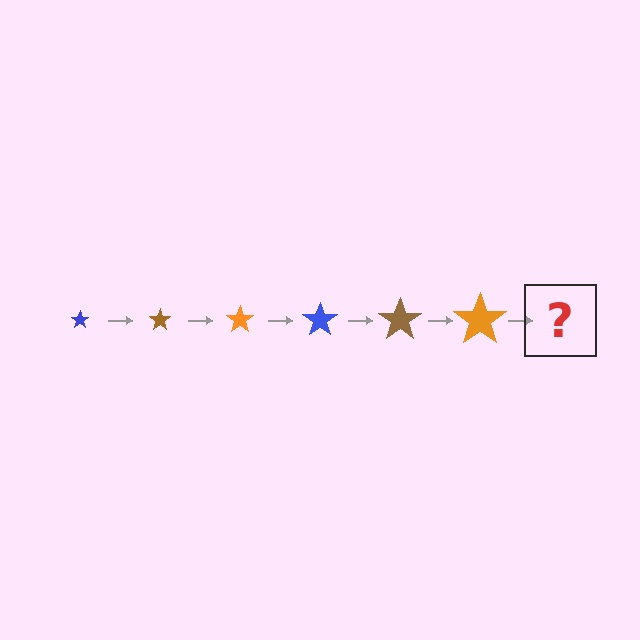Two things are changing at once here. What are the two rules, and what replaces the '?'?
The two rules are that the star grows larger each step and the color cycles through blue, brown, and orange. The '?' should be a blue star, larger than the previous one.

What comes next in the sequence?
The next element should be a blue star, larger than the previous one.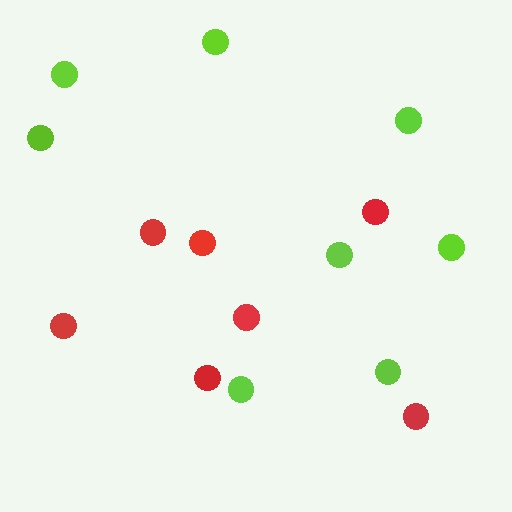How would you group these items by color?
There are 2 groups: one group of red circles (7) and one group of lime circles (8).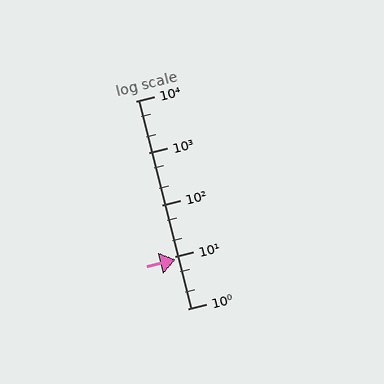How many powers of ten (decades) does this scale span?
The scale spans 4 decades, from 1 to 10000.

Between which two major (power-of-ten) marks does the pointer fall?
The pointer is between 1 and 10.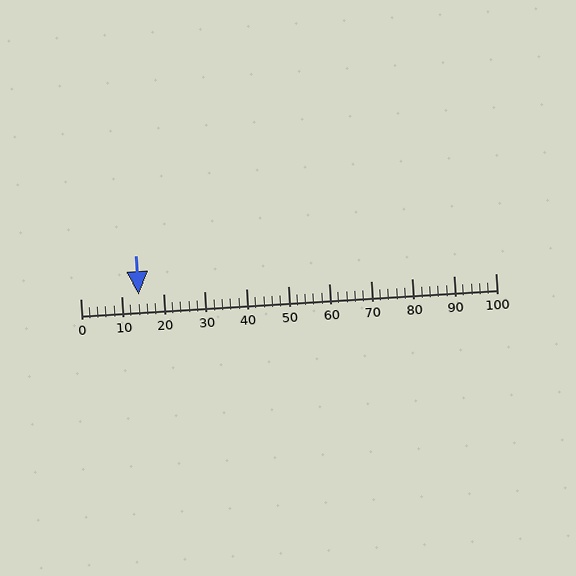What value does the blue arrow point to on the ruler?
The blue arrow points to approximately 14.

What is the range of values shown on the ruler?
The ruler shows values from 0 to 100.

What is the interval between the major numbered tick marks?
The major tick marks are spaced 10 units apart.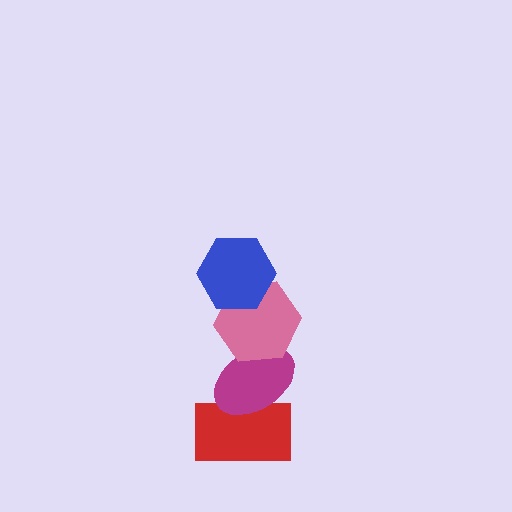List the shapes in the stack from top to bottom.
From top to bottom: the blue hexagon, the pink hexagon, the magenta ellipse, the red rectangle.